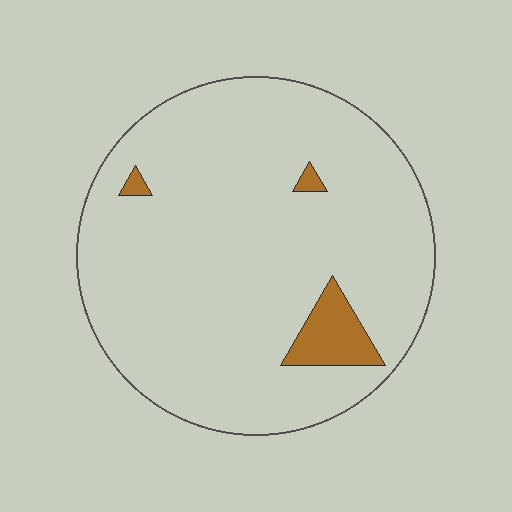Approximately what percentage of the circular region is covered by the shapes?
Approximately 5%.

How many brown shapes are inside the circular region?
3.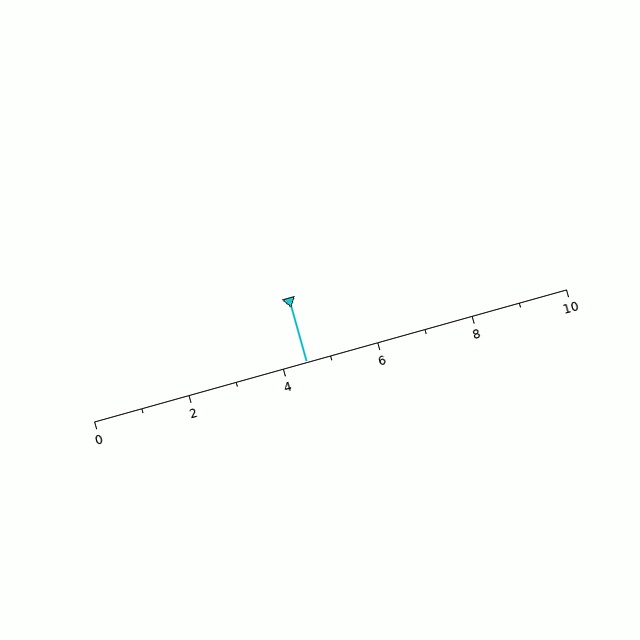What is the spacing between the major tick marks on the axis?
The major ticks are spaced 2 apart.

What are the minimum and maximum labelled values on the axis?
The axis runs from 0 to 10.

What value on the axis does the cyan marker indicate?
The marker indicates approximately 4.5.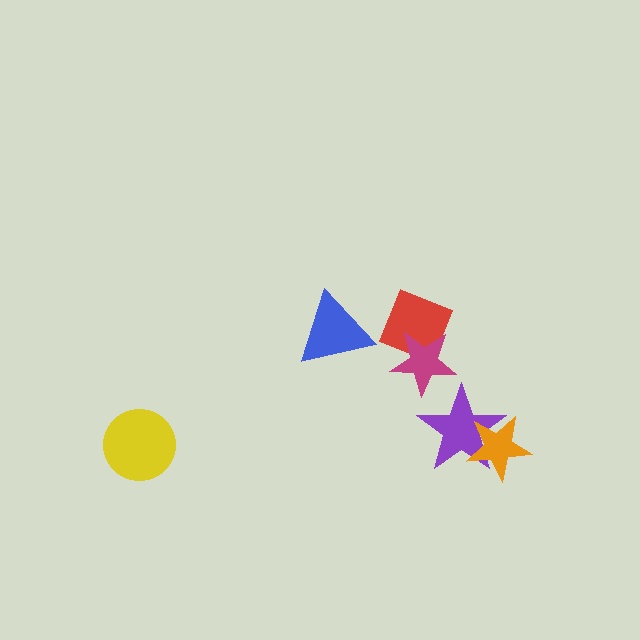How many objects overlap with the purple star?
1 object overlaps with the purple star.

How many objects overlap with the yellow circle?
0 objects overlap with the yellow circle.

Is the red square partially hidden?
Yes, it is partially covered by another shape.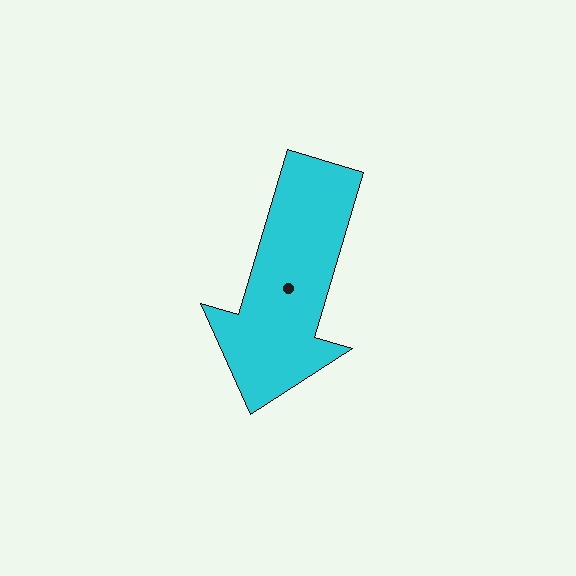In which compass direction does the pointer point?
South.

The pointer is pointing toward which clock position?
Roughly 7 o'clock.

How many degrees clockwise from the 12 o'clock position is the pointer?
Approximately 197 degrees.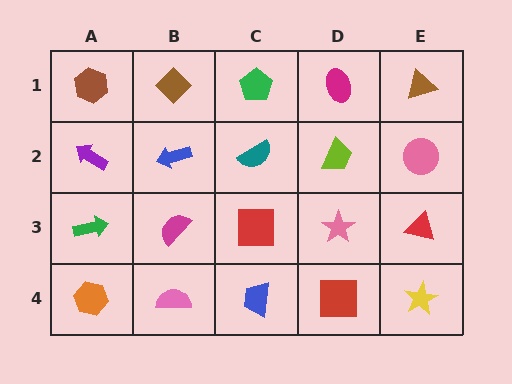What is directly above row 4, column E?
A red triangle.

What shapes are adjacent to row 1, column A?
A purple arrow (row 2, column A), a brown diamond (row 1, column B).